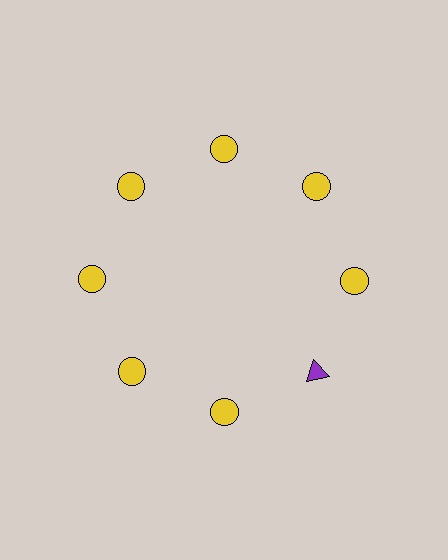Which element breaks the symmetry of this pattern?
The purple triangle at roughly the 4 o'clock position breaks the symmetry. All other shapes are yellow circles.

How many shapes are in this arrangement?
There are 8 shapes arranged in a ring pattern.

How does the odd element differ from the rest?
It differs in both color (purple instead of yellow) and shape (triangle instead of circle).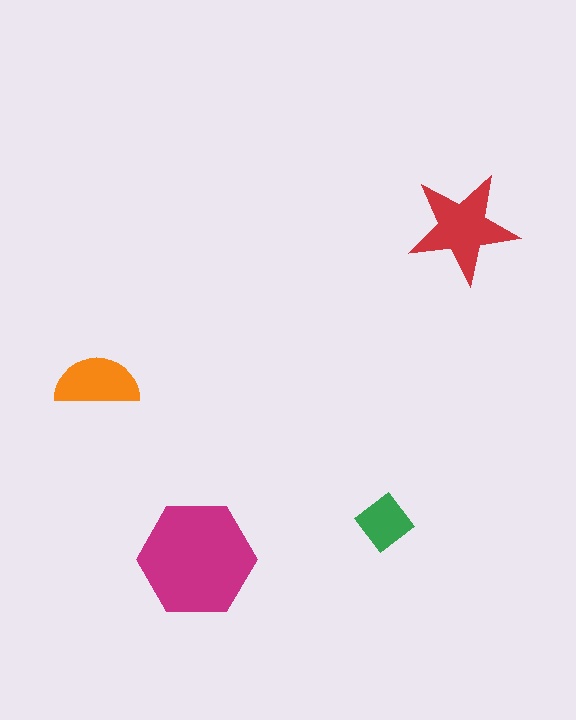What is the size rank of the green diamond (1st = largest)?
4th.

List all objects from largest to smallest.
The magenta hexagon, the red star, the orange semicircle, the green diamond.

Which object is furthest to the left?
The orange semicircle is leftmost.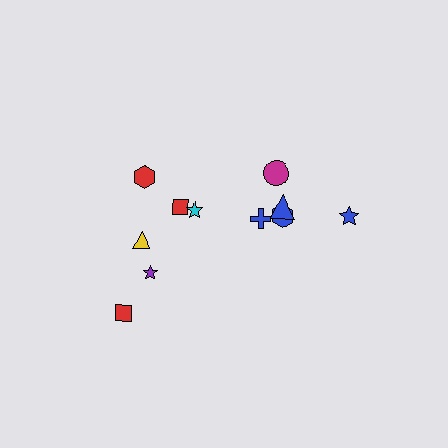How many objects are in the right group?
There are 5 objects.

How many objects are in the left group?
There are 7 objects.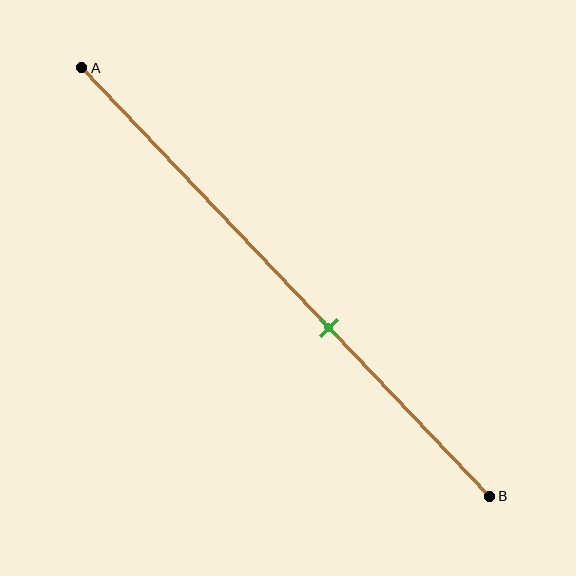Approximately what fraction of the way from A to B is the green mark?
The green mark is approximately 60% of the way from A to B.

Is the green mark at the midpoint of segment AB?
No, the mark is at about 60% from A, not at the 50% midpoint.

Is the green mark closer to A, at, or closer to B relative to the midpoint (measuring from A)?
The green mark is closer to point B than the midpoint of segment AB.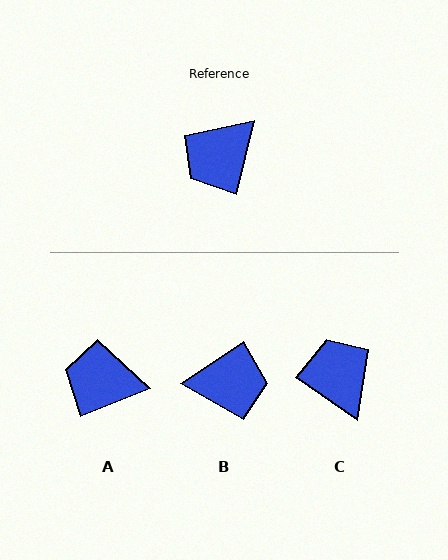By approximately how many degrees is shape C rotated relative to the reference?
Approximately 111 degrees clockwise.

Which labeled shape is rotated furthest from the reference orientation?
B, about 138 degrees away.